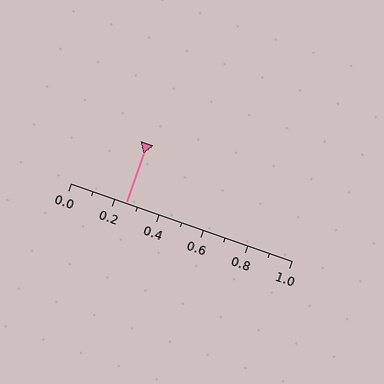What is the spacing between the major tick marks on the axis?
The major ticks are spaced 0.2 apart.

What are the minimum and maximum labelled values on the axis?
The axis runs from 0.0 to 1.0.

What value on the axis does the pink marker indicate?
The marker indicates approximately 0.25.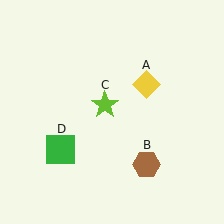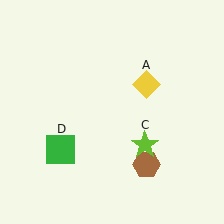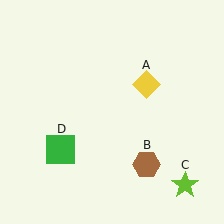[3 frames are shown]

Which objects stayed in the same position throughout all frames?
Yellow diamond (object A) and brown hexagon (object B) and green square (object D) remained stationary.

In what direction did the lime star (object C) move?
The lime star (object C) moved down and to the right.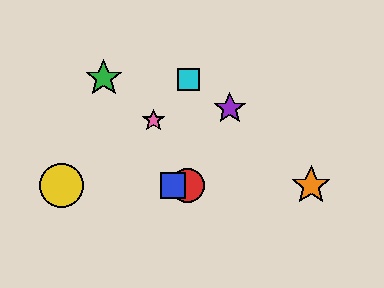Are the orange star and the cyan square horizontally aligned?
No, the orange star is at y≈185 and the cyan square is at y≈79.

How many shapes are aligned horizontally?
4 shapes (the red circle, the blue square, the yellow circle, the orange star) are aligned horizontally.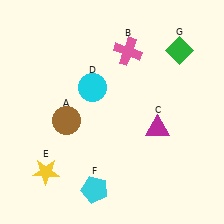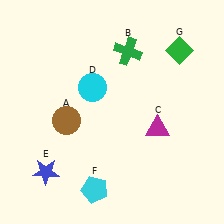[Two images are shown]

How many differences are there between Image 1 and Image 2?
There are 2 differences between the two images.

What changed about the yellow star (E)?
In Image 1, E is yellow. In Image 2, it changed to blue.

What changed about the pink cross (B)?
In Image 1, B is pink. In Image 2, it changed to green.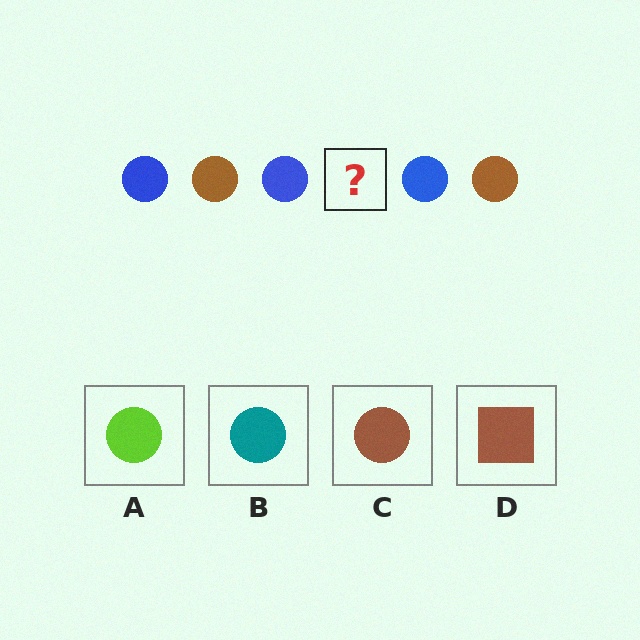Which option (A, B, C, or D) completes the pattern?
C.